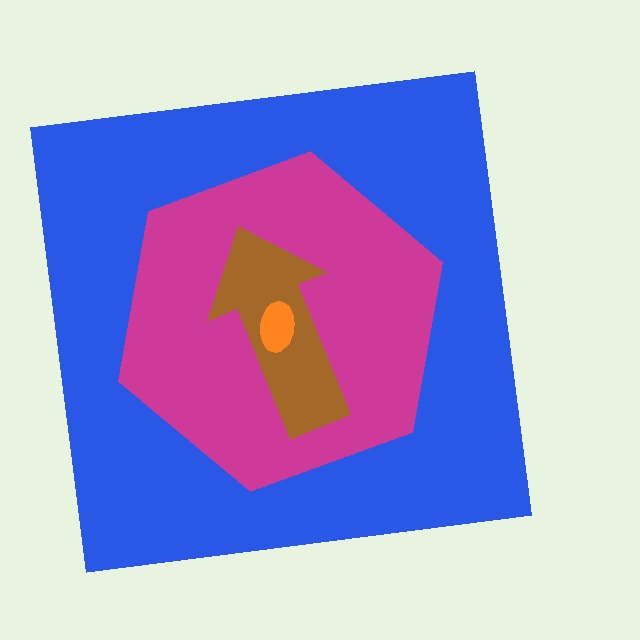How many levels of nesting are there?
4.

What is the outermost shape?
The blue square.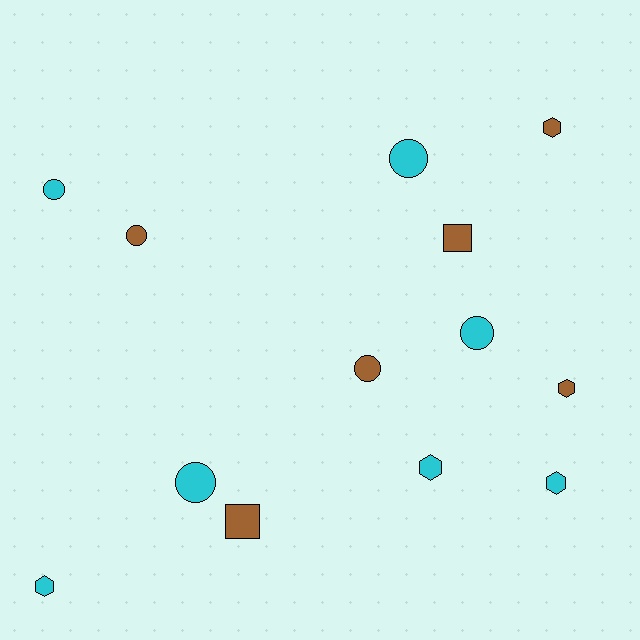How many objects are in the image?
There are 13 objects.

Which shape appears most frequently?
Circle, with 6 objects.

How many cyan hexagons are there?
There are 3 cyan hexagons.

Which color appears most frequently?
Cyan, with 7 objects.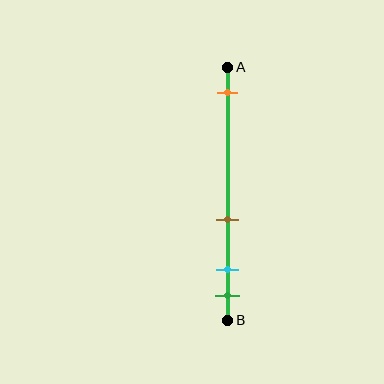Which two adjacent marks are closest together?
The cyan and green marks are the closest adjacent pair.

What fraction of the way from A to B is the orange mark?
The orange mark is approximately 10% (0.1) of the way from A to B.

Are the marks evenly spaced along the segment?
No, the marks are not evenly spaced.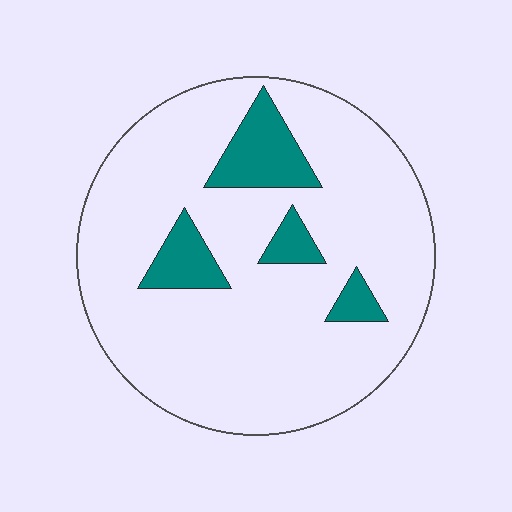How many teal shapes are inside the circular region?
4.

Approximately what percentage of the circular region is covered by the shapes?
Approximately 15%.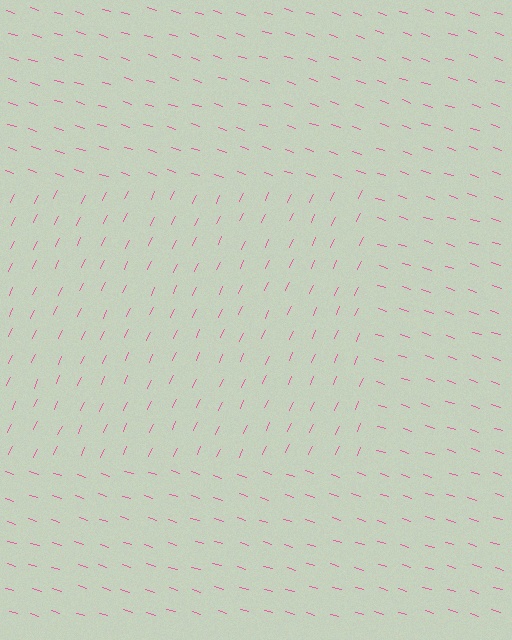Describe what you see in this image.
The image is filled with small pink line segments. A rectangle region in the image has lines oriented differently from the surrounding lines, creating a visible texture boundary.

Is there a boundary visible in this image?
Yes, there is a texture boundary formed by a change in line orientation.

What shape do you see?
I see a rectangle.